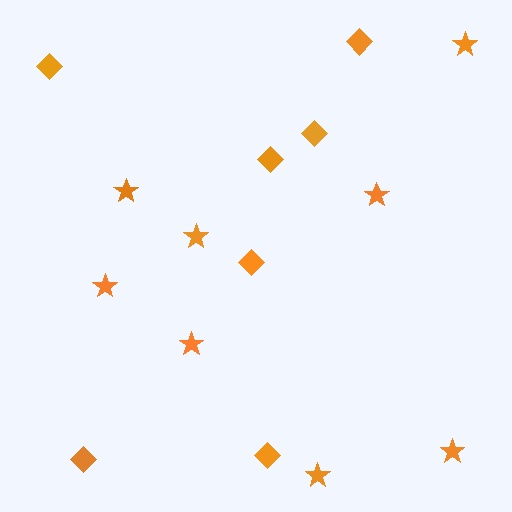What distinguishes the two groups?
There are 2 groups: one group of stars (8) and one group of diamonds (7).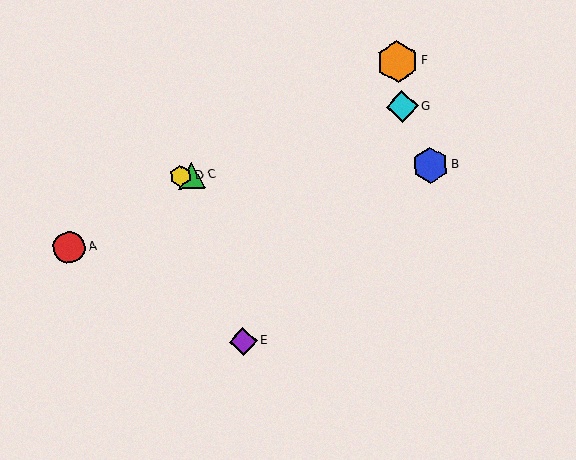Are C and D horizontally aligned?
Yes, both are at y≈175.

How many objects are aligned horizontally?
3 objects (B, C, D) are aligned horizontally.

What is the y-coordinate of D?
Object D is at y≈176.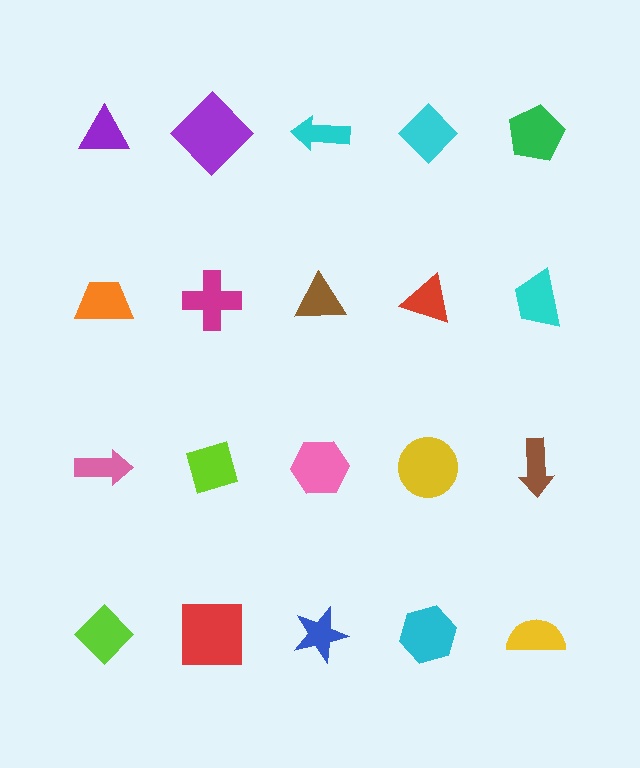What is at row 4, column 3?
A blue star.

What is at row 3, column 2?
A lime diamond.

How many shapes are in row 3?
5 shapes.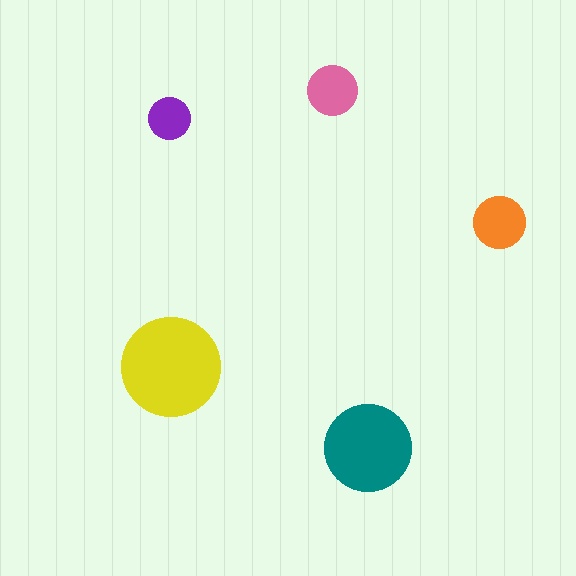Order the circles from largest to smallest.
the yellow one, the teal one, the orange one, the pink one, the purple one.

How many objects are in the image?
There are 5 objects in the image.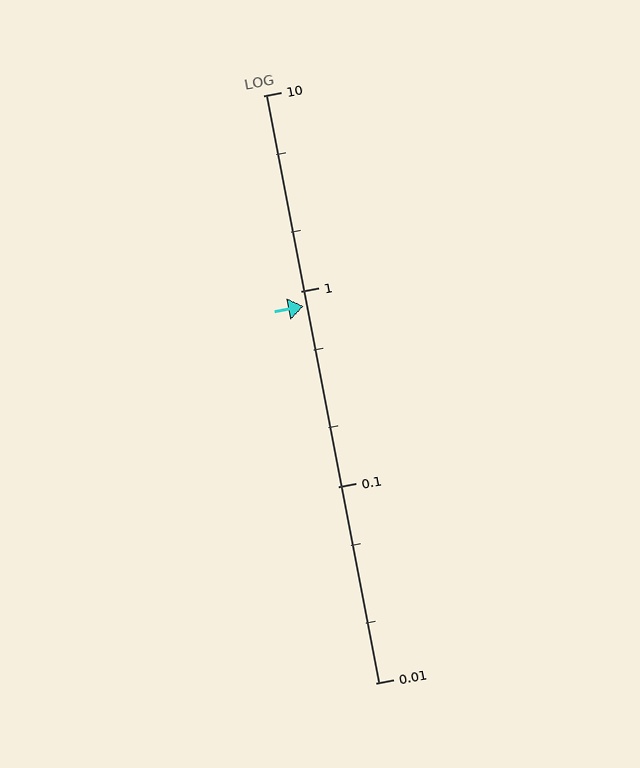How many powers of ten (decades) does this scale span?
The scale spans 3 decades, from 0.01 to 10.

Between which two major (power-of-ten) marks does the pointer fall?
The pointer is between 0.1 and 1.